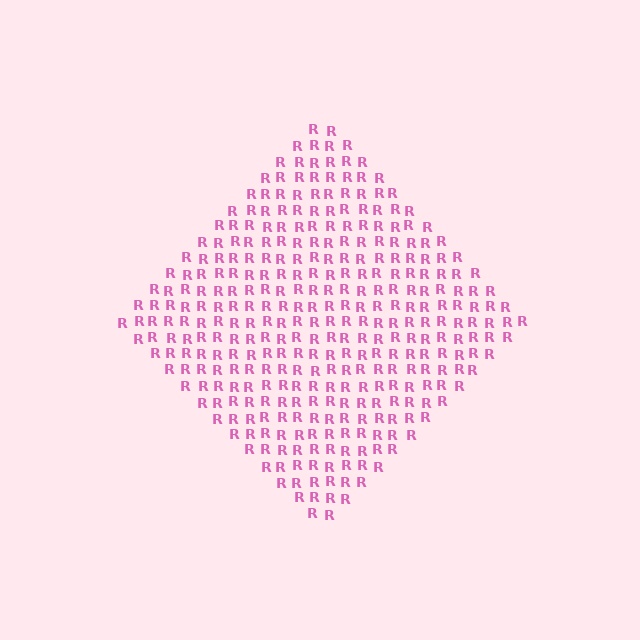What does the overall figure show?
The overall figure shows a diamond.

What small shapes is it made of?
It is made of small letter R's.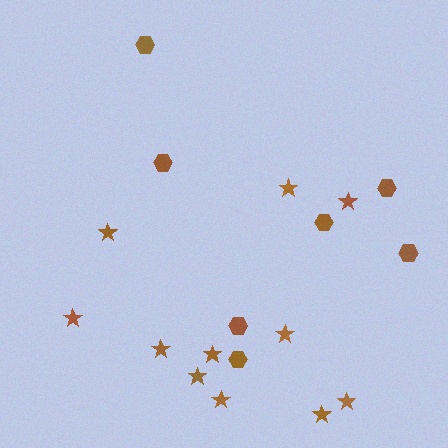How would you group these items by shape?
There are 2 groups: one group of stars (11) and one group of hexagons (7).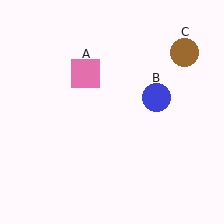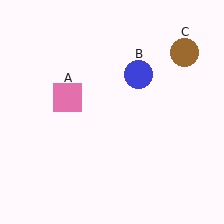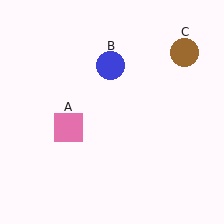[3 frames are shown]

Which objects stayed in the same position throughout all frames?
Brown circle (object C) remained stationary.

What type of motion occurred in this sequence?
The pink square (object A), blue circle (object B) rotated counterclockwise around the center of the scene.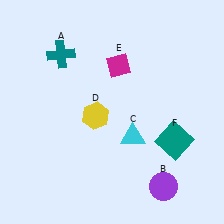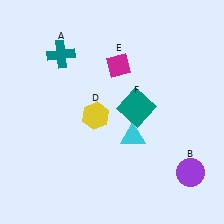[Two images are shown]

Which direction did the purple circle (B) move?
The purple circle (B) moved right.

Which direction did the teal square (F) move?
The teal square (F) moved left.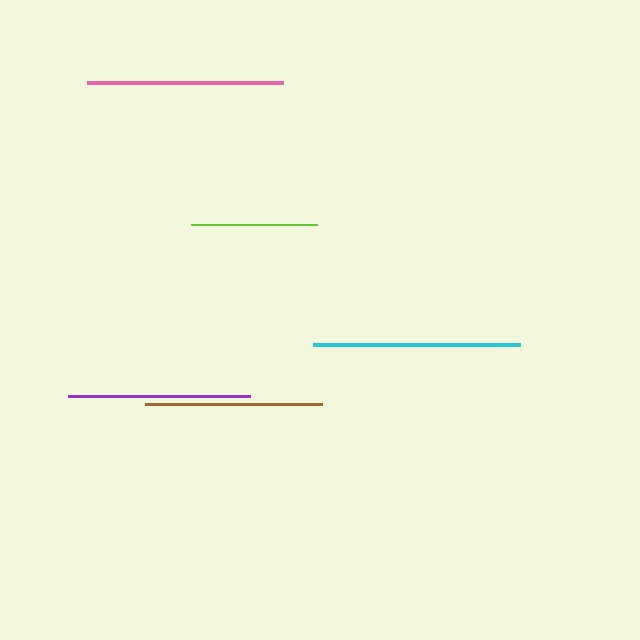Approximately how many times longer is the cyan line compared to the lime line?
The cyan line is approximately 1.6 times the length of the lime line.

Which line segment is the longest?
The cyan line is the longest at approximately 207 pixels.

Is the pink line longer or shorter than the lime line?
The pink line is longer than the lime line.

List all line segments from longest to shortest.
From longest to shortest: cyan, pink, purple, brown, lime.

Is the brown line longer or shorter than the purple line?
The purple line is longer than the brown line.